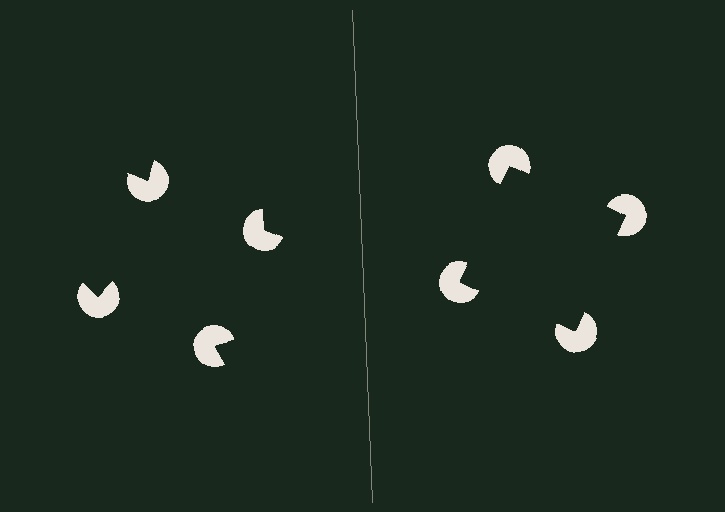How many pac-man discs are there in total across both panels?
8 — 4 on each side.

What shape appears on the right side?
An illusory square.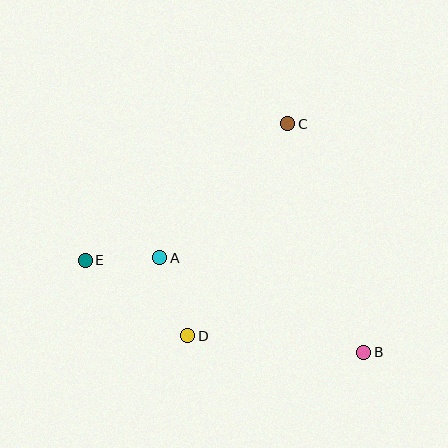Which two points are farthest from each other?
Points B and E are farthest from each other.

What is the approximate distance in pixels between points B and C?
The distance between B and C is approximately 241 pixels.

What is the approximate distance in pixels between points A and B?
The distance between A and B is approximately 225 pixels.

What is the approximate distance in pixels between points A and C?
The distance between A and C is approximately 185 pixels.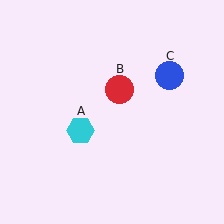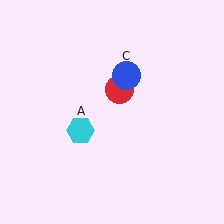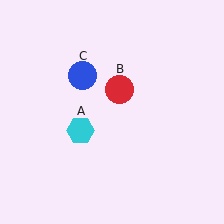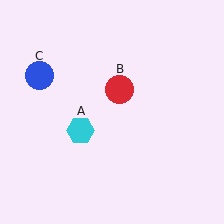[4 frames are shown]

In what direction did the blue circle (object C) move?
The blue circle (object C) moved left.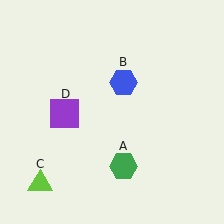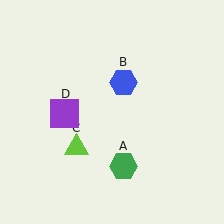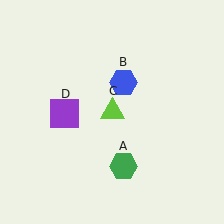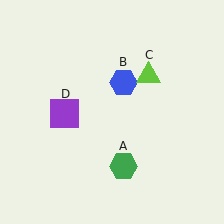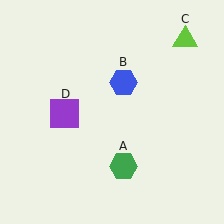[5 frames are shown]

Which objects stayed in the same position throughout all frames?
Green hexagon (object A) and blue hexagon (object B) and purple square (object D) remained stationary.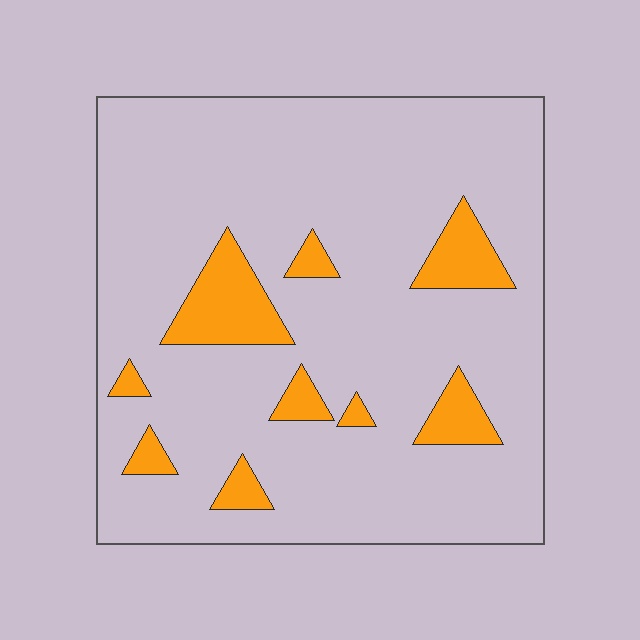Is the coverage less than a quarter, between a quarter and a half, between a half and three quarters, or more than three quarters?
Less than a quarter.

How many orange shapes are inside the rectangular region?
9.